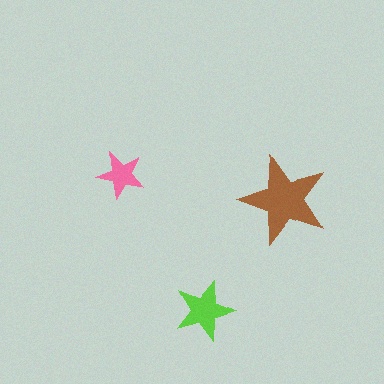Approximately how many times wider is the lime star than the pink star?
About 1.5 times wider.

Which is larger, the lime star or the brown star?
The brown one.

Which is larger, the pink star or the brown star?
The brown one.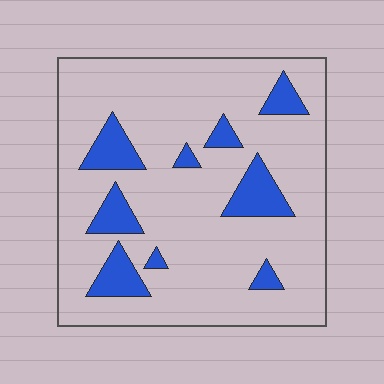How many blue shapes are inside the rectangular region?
9.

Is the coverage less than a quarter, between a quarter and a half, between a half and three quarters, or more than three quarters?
Less than a quarter.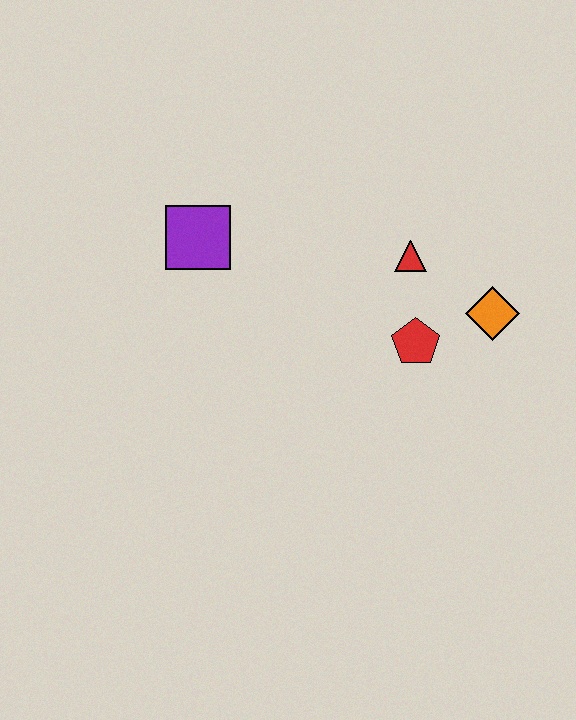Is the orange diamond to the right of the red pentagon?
Yes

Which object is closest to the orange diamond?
The red pentagon is closest to the orange diamond.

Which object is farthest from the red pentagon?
The purple square is farthest from the red pentagon.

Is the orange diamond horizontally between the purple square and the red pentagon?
No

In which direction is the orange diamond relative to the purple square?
The orange diamond is to the right of the purple square.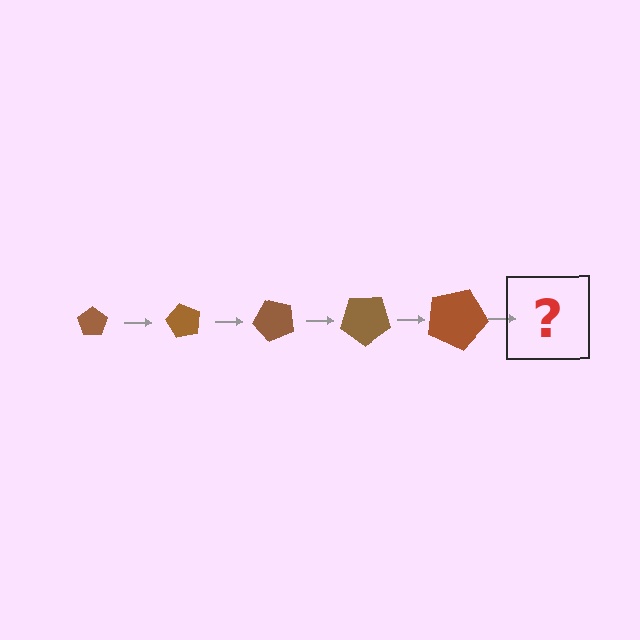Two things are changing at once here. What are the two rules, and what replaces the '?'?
The two rules are that the pentagon grows larger each step and it rotates 60 degrees each step. The '?' should be a pentagon, larger than the previous one and rotated 300 degrees from the start.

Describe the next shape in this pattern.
It should be a pentagon, larger than the previous one and rotated 300 degrees from the start.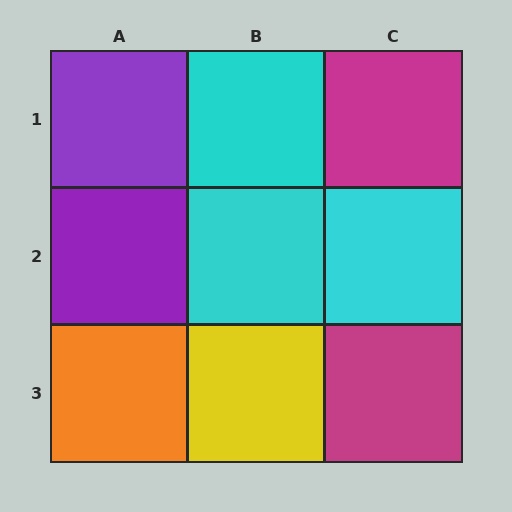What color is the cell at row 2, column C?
Cyan.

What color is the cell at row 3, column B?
Yellow.